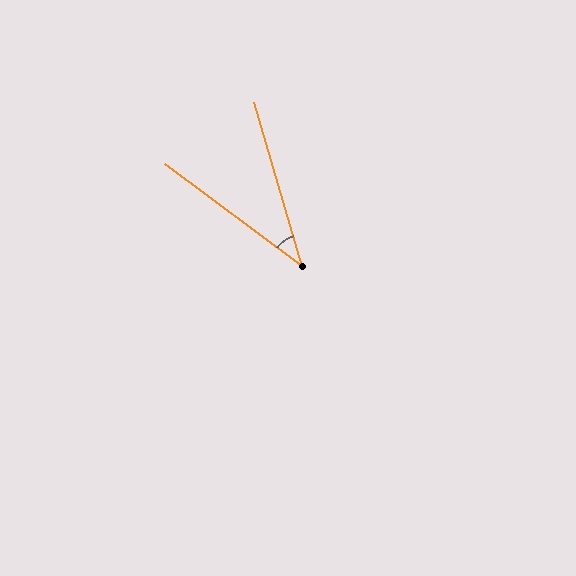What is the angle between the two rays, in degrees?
Approximately 37 degrees.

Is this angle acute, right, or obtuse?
It is acute.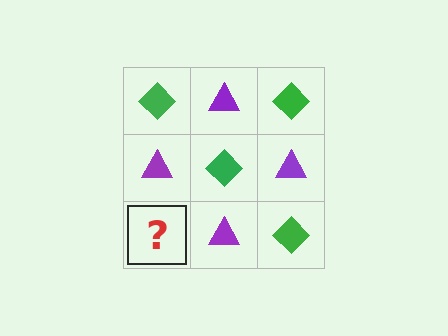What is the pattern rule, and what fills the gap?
The rule is that it alternates green diamond and purple triangle in a checkerboard pattern. The gap should be filled with a green diamond.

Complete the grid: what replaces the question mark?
The question mark should be replaced with a green diamond.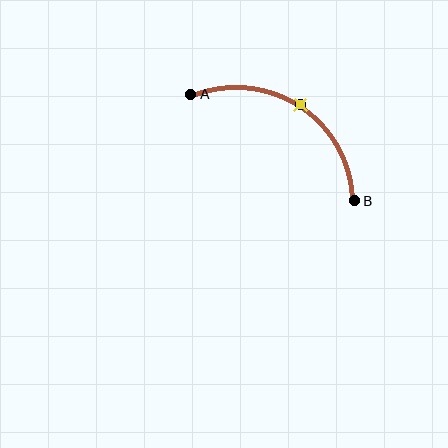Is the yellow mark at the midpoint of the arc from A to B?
Yes. The yellow mark lies on the arc at equal arc-length from both A and B — it is the arc midpoint.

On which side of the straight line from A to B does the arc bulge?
The arc bulges above the straight line connecting A and B.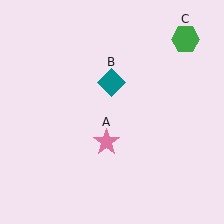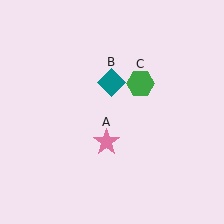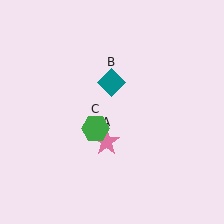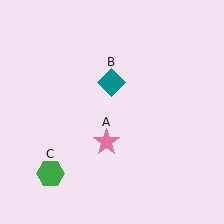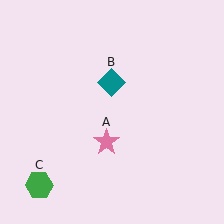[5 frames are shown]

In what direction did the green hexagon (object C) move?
The green hexagon (object C) moved down and to the left.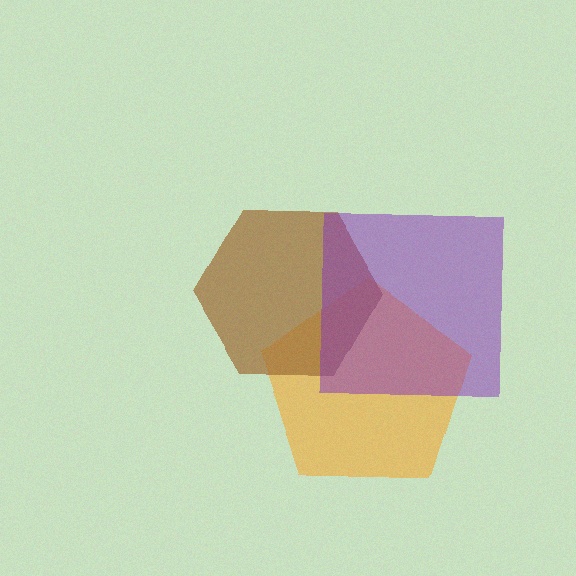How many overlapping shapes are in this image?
There are 3 overlapping shapes in the image.